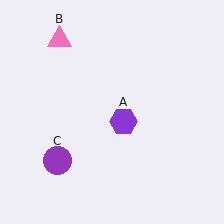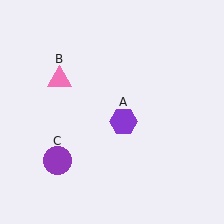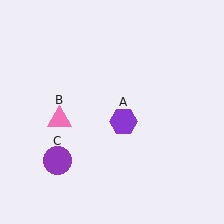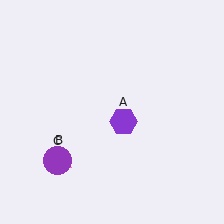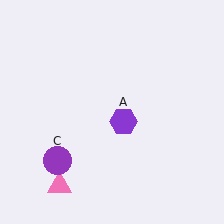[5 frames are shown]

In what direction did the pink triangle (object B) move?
The pink triangle (object B) moved down.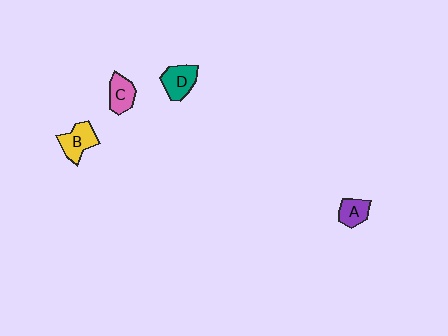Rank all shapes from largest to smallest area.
From largest to smallest: B (yellow), D (teal), C (pink), A (purple).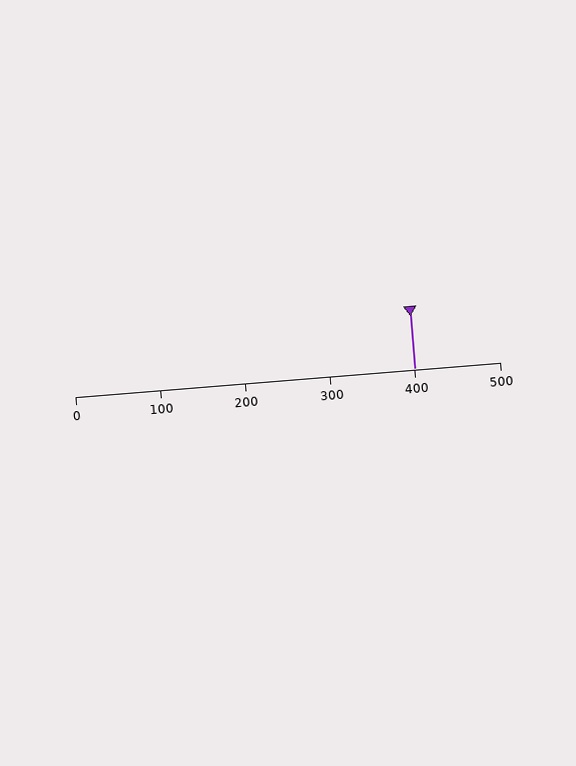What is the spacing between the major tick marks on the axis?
The major ticks are spaced 100 apart.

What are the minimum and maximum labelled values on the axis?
The axis runs from 0 to 500.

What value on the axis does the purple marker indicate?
The marker indicates approximately 400.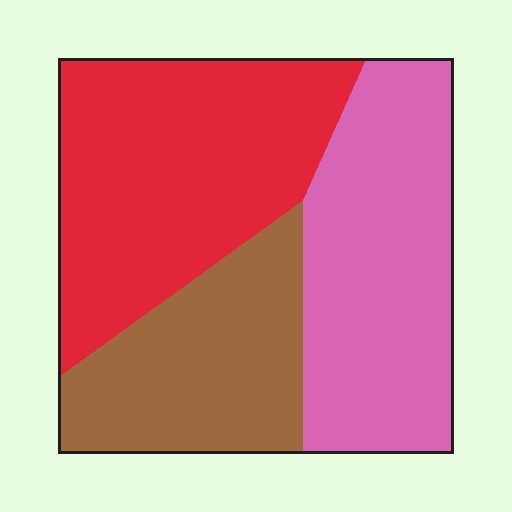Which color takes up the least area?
Brown, at roughly 25%.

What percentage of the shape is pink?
Pink takes up about one third (1/3) of the shape.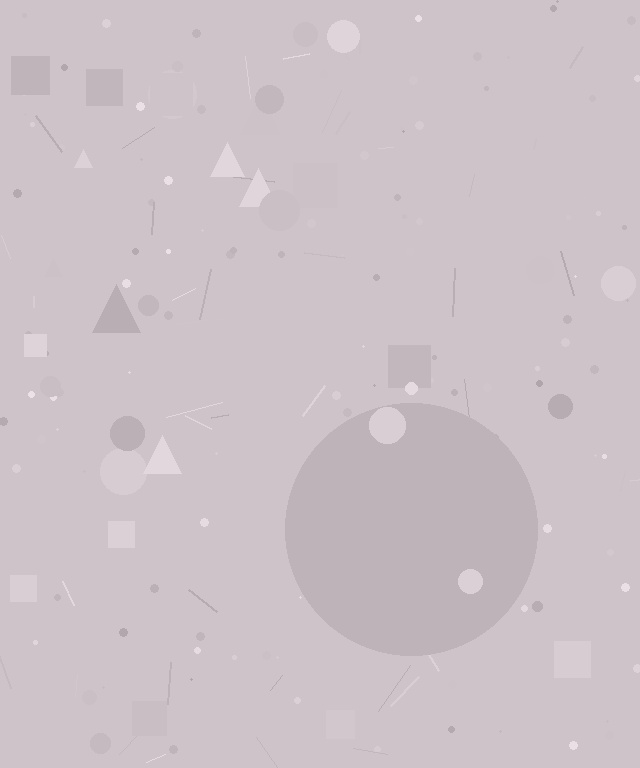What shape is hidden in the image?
A circle is hidden in the image.